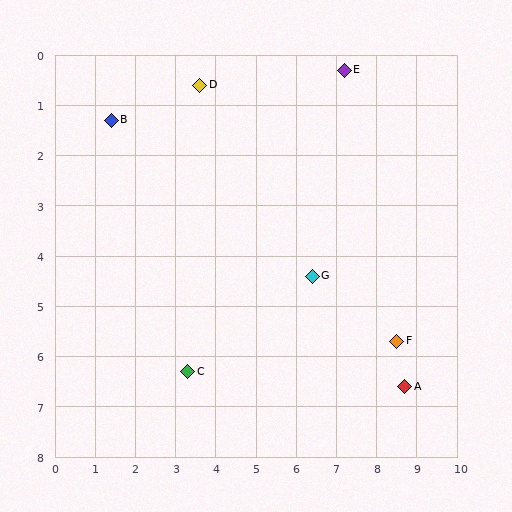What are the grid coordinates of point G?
Point G is at approximately (6.4, 4.4).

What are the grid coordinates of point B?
Point B is at approximately (1.4, 1.3).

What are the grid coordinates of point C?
Point C is at approximately (3.3, 6.3).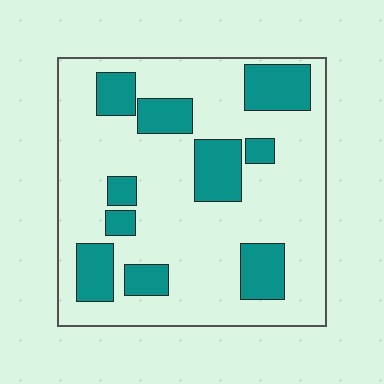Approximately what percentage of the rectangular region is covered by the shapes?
Approximately 25%.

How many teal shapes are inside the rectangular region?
10.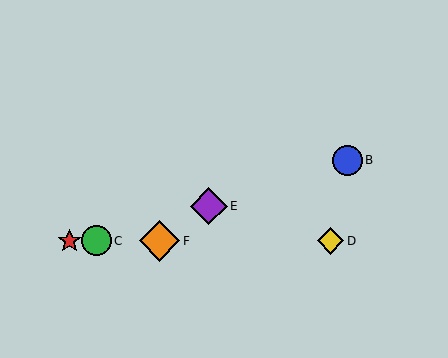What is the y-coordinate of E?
Object E is at y≈206.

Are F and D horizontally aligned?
Yes, both are at y≈241.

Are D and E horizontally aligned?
No, D is at y≈241 and E is at y≈206.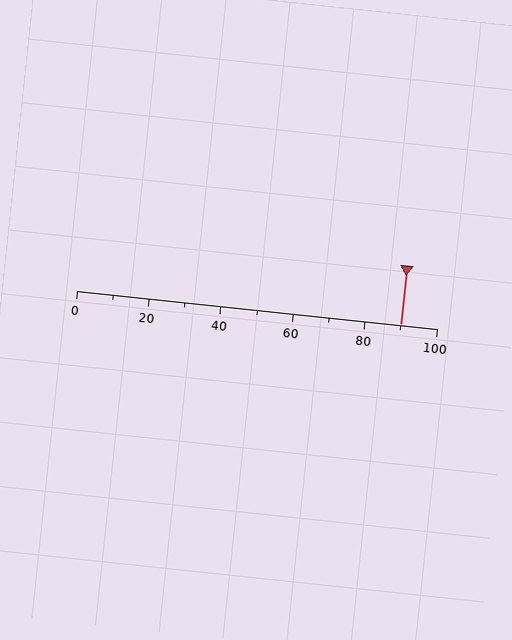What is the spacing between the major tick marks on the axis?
The major ticks are spaced 20 apart.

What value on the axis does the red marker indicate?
The marker indicates approximately 90.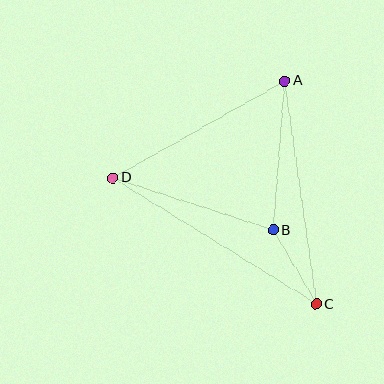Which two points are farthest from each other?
Points C and D are farthest from each other.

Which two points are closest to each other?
Points B and C are closest to each other.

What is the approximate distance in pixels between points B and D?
The distance between B and D is approximately 168 pixels.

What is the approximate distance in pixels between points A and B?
The distance between A and B is approximately 149 pixels.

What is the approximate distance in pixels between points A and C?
The distance between A and C is approximately 226 pixels.